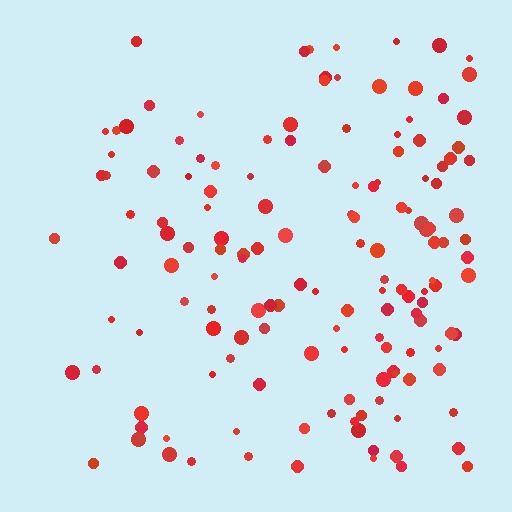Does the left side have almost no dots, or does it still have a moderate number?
Still a moderate number, just noticeably fewer than the right.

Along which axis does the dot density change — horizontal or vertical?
Horizontal.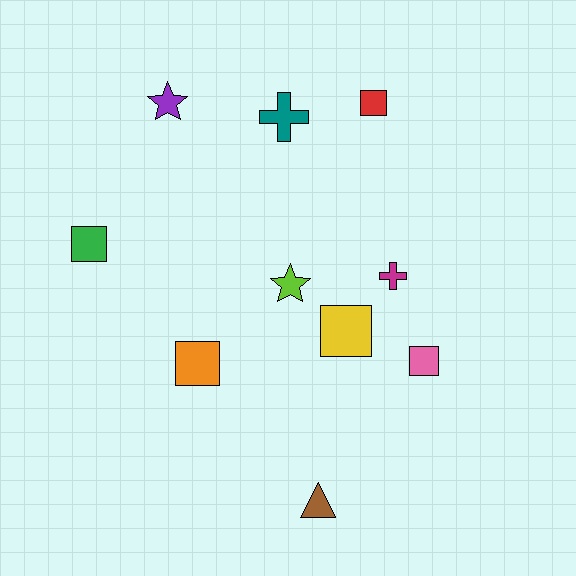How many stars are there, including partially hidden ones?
There are 2 stars.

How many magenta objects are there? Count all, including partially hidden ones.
There is 1 magenta object.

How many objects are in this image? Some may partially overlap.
There are 10 objects.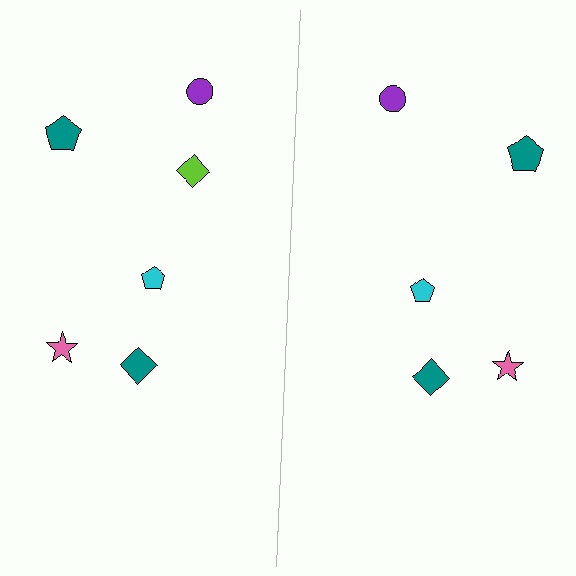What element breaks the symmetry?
A lime diamond is missing from the right side.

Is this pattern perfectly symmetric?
No, the pattern is not perfectly symmetric. A lime diamond is missing from the right side.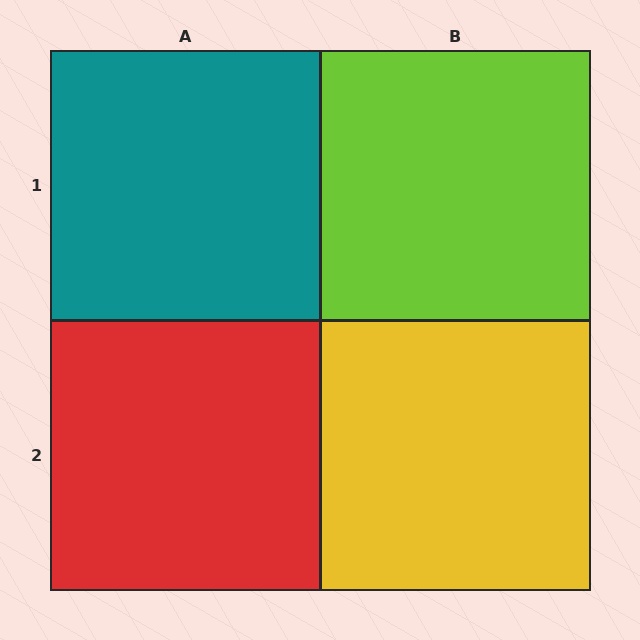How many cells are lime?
1 cell is lime.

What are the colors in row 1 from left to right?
Teal, lime.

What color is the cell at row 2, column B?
Yellow.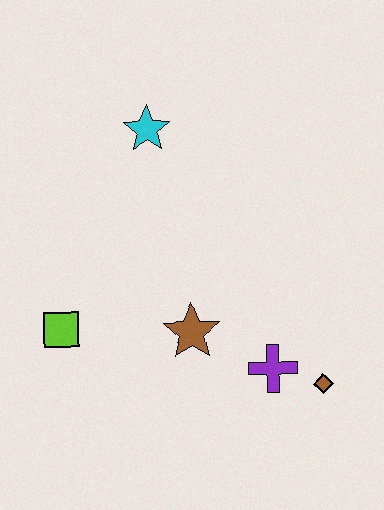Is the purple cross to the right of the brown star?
Yes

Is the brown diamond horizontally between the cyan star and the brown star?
No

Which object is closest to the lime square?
The brown star is closest to the lime square.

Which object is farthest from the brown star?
The cyan star is farthest from the brown star.